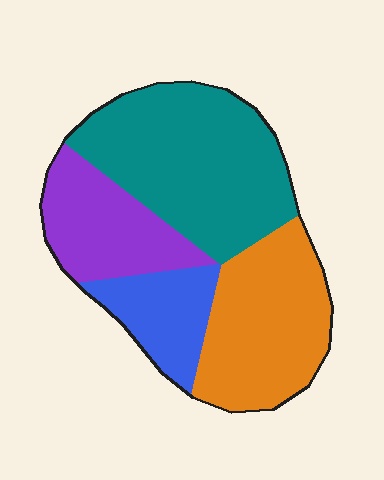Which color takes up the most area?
Teal, at roughly 40%.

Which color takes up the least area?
Blue, at roughly 15%.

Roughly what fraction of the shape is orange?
Orange covers around 30% of the shape.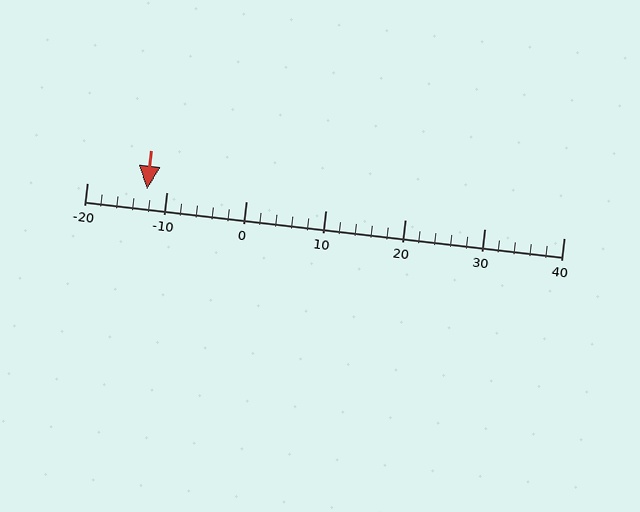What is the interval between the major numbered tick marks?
The major tick marks are spaced 10 units apart.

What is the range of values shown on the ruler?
The ruler shows values from -20 to 40.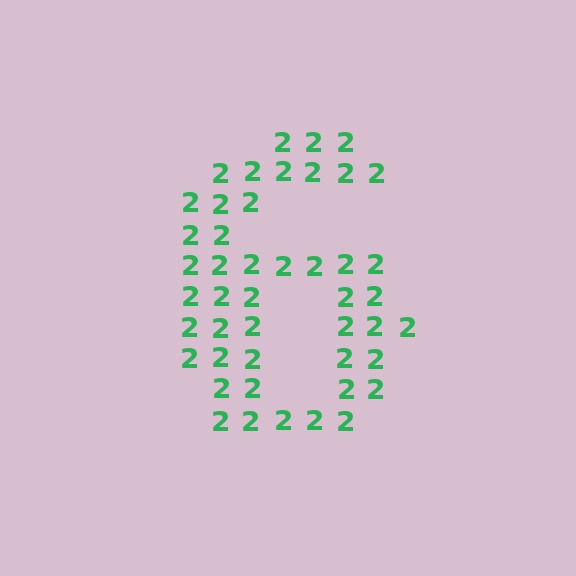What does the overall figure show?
The overall figure shows the digit 6.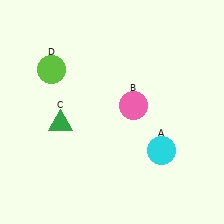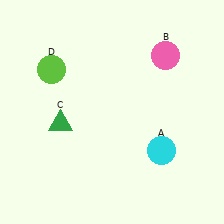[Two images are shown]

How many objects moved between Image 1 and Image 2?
1 object moved between the two images.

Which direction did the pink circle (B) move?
The pink circle (B) moved up.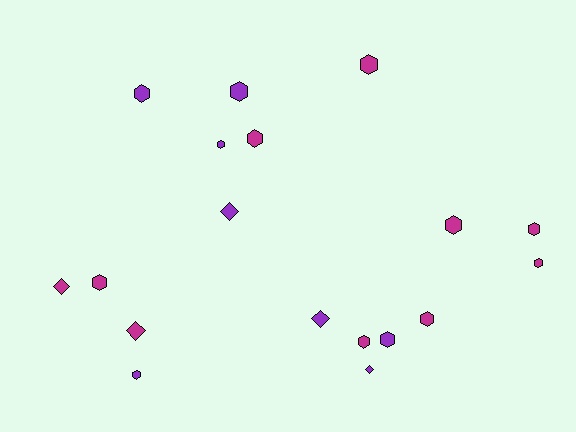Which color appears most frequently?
Magenta, with 10 objects.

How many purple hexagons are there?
There are 5 purple hexagons.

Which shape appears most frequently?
Hexagon, with 13 objects.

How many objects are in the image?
There are 18 objects.